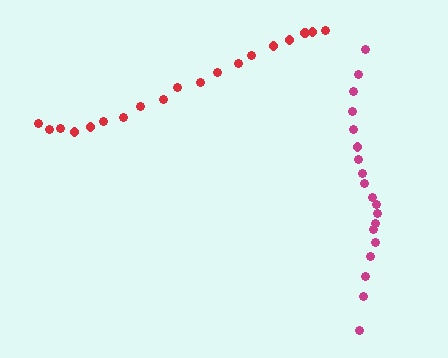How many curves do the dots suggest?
There are 2 distinct paths.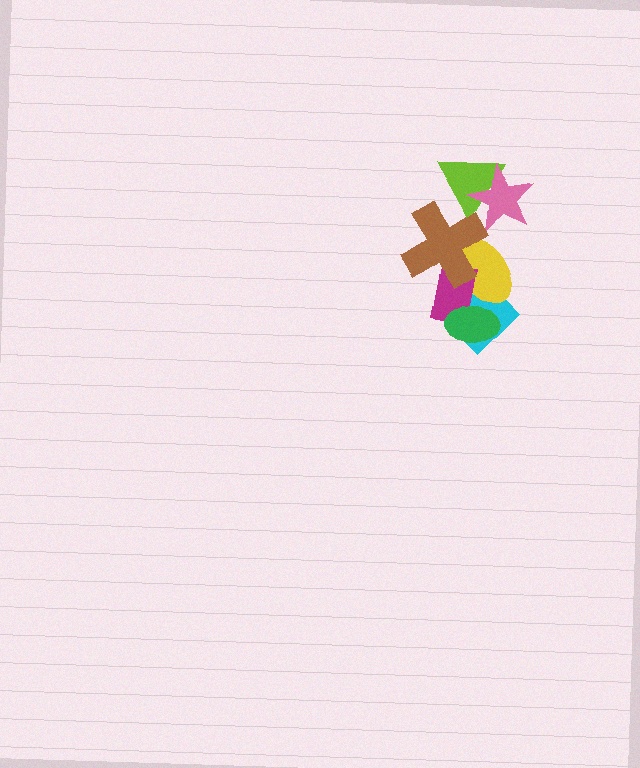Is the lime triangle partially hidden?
Yes, it is partially covered by another shape.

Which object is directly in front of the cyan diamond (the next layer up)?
The yellow ellipse is directly in front of the cyan diamond.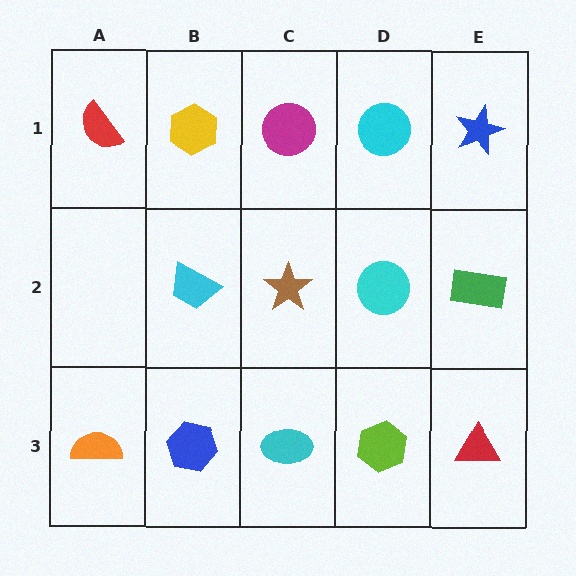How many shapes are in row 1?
5 shapes.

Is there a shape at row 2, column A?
No, that cell is empty.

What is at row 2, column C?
A brown star.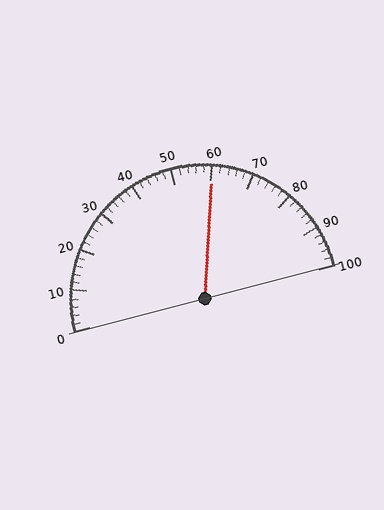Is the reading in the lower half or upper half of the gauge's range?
The reading is in the upper half of the range (0 to 100).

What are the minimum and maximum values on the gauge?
The gauge ranges from 0 to 100.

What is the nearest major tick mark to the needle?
The nearest major tick mark is 60.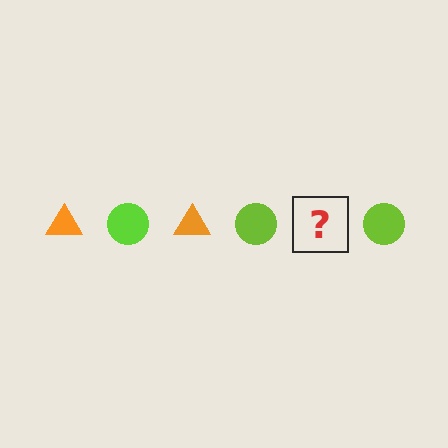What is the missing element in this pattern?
The missing element is an orange triangle.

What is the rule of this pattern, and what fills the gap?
The rule is that the pattern alternates between orange triangle and lime circle. The gap should be filled with an orange triangle.